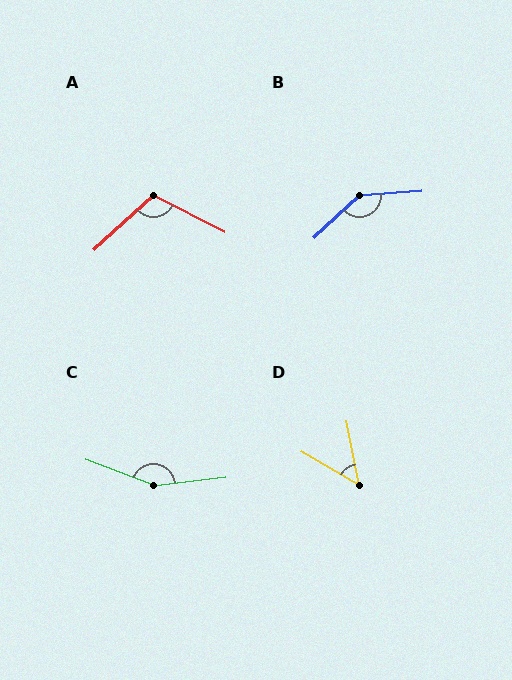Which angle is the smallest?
D, at approximately 49 degrees.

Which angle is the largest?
C, at approximately 153 degrees.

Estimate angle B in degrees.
Approximately 141 degrees.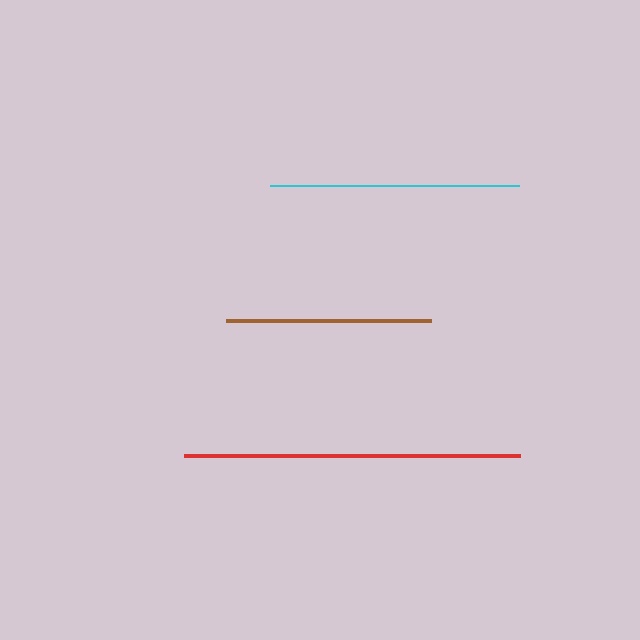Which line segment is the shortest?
The brown line is the shortest at approximately 205 pixels.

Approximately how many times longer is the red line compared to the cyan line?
The red line is approximately 1.4 times the length of the cyan line.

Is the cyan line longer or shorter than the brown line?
The cyan line is longer than the brown line.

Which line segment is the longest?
The red line is the longest at approximately 336 pixels.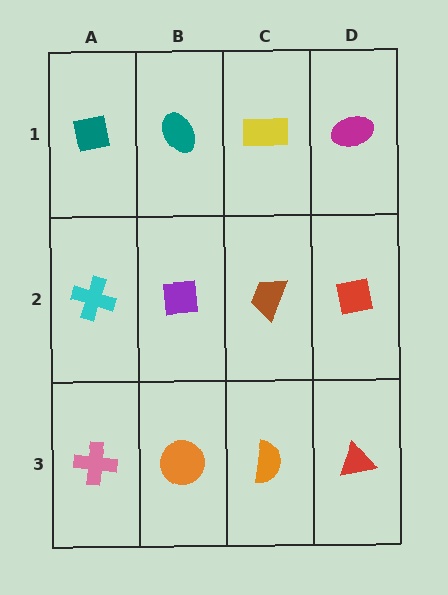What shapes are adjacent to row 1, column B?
A purple square (row 2, column B), a teal square (row 1, column A), a yellow rectangle (row 1, column C).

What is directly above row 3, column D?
A red square.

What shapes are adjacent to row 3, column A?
A cyan cross (row 2, column A), an orange circle (row 3, column B).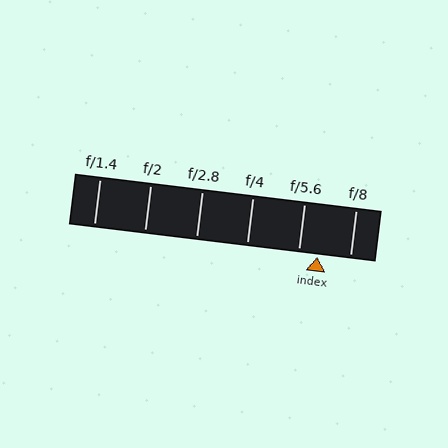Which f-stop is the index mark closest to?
The index mark is closest to f/5.6.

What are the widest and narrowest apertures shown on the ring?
The widest aperture shown is f/1.4 and the narrowest is f/8.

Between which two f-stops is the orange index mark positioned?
The index mark is between f/5.6 and f/8.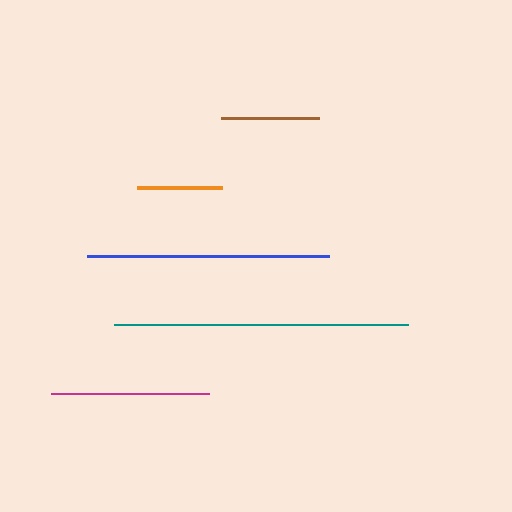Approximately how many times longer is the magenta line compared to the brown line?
The magenta line is approximately 1.6 times the length of the brown line.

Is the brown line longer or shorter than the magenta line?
The magenta line is longer than the brown line.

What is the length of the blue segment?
The blue segment is approximately 242 pixels long.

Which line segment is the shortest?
The orange line is the shortest at approximately 85 pixels.